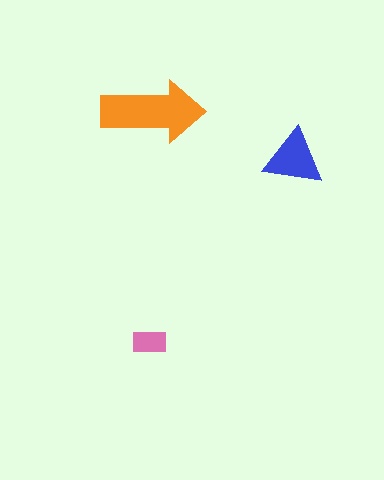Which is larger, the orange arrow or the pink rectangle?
The orange arrow.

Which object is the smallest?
The pink rectangle.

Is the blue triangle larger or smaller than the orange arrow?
Smaller.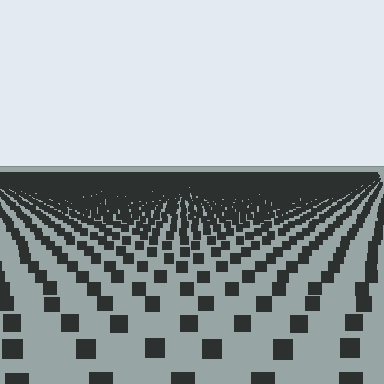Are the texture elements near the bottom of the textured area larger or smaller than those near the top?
Larger. Near the bottom, elements are closer to the viewer and appear at a bigger on-screen size.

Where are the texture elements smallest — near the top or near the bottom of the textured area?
Near the top.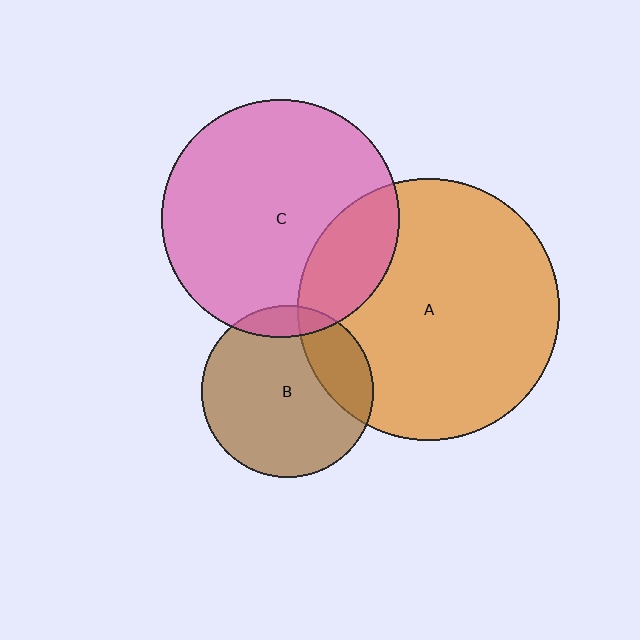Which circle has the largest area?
Circle A (orange).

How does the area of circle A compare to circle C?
Approximately 1.2 times.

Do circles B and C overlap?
Yes.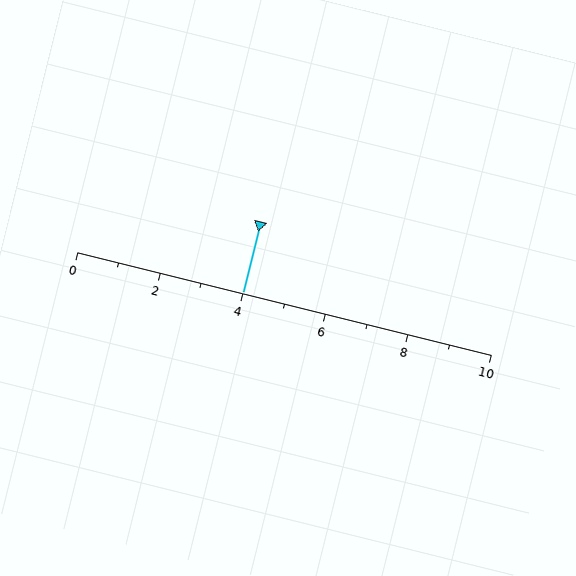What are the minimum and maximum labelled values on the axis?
The axis runs from 0 to 10.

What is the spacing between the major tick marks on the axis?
The major ticks are spaced 2 apart.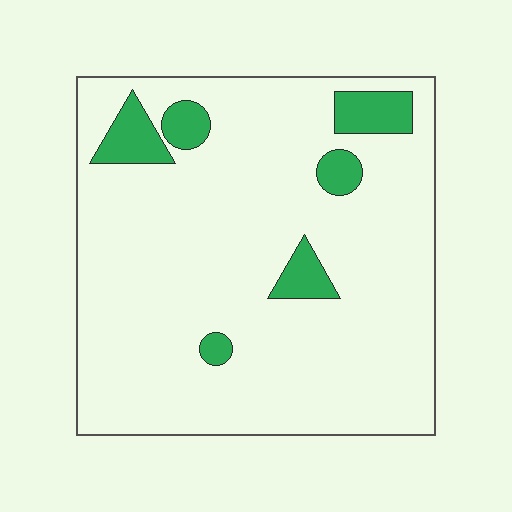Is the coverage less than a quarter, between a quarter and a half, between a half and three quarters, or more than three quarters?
Less than a quarter.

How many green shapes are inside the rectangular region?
6.